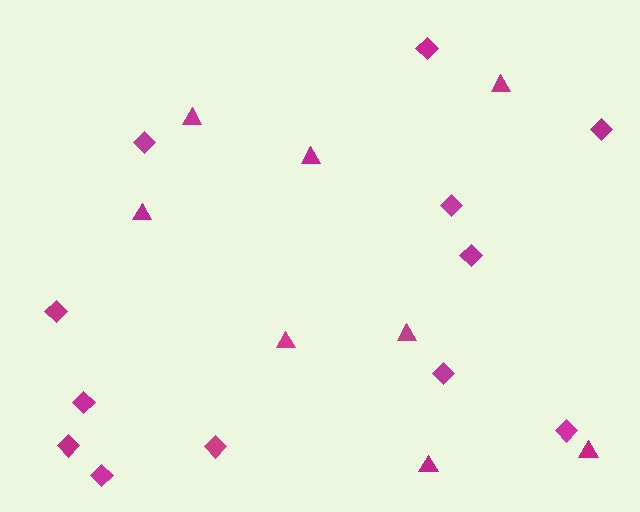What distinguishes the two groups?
There are 2 groups: one group of diamonds (12) and one group of triangles (8).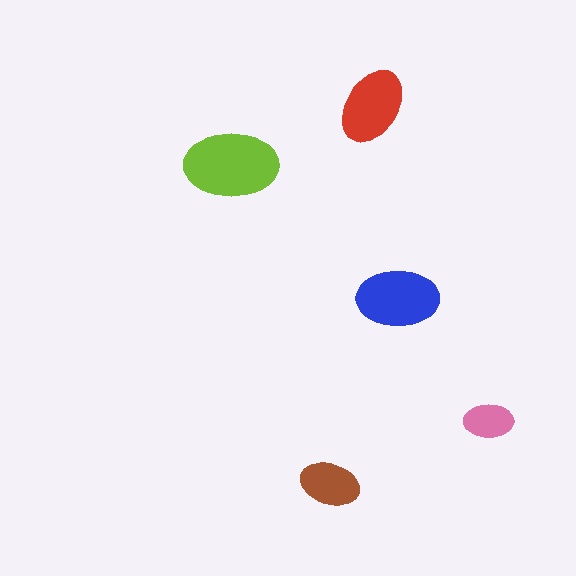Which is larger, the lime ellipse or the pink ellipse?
The lime one.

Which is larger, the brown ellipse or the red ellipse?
The red one.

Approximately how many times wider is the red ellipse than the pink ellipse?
About 1.5 times wider.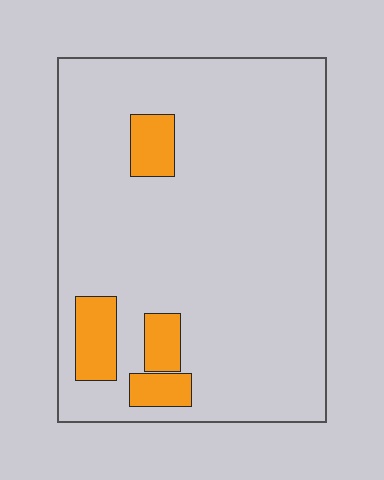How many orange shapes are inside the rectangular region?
4.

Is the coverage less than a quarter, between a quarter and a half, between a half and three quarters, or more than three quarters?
Less than a quarter.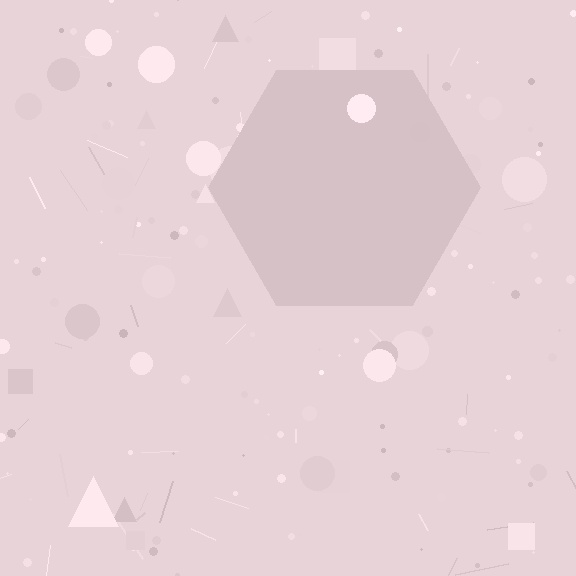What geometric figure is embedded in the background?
A hexagon is embedded in the background.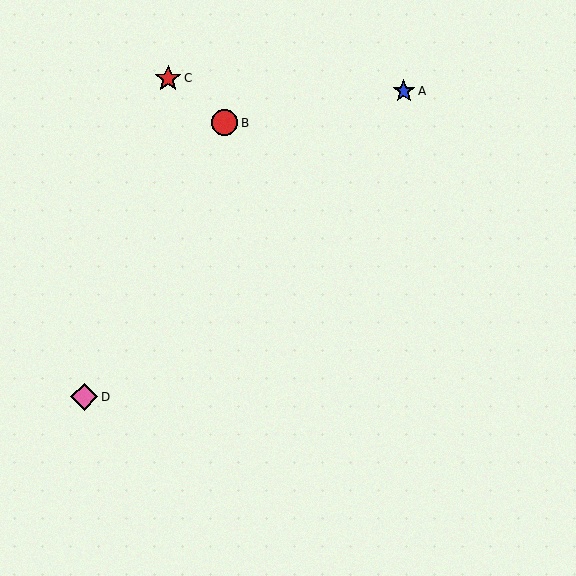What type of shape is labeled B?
Shape B is a red circle.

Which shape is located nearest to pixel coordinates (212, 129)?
The red circle (labeled B) at (225, 123) is nearest to that location.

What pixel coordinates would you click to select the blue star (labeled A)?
Click at (404, 91) to select the blue star A.